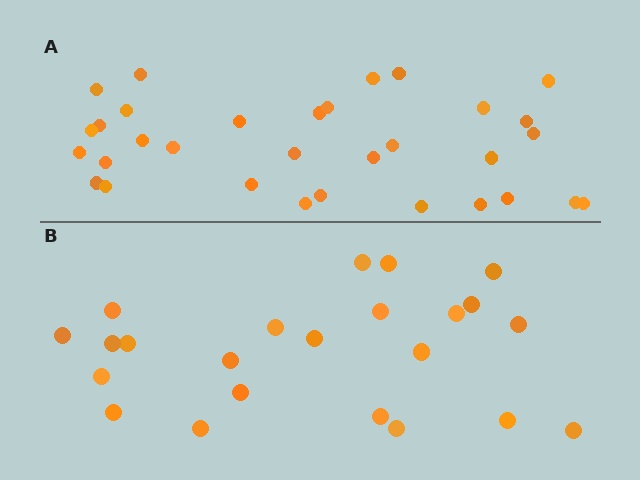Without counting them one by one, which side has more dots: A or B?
Region A (the top region) has more dots.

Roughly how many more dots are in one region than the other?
Region A has roughly 8 or so more dots than region B.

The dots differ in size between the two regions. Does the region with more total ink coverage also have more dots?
No. Region B has more total ink coverage because its dots are larger, but region A actually contains more individual dots. Total area can be misleading — the number of items is what matters here.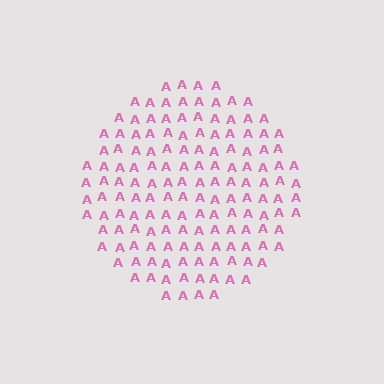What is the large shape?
The large shape is a circle.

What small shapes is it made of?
It is made of small letter A's.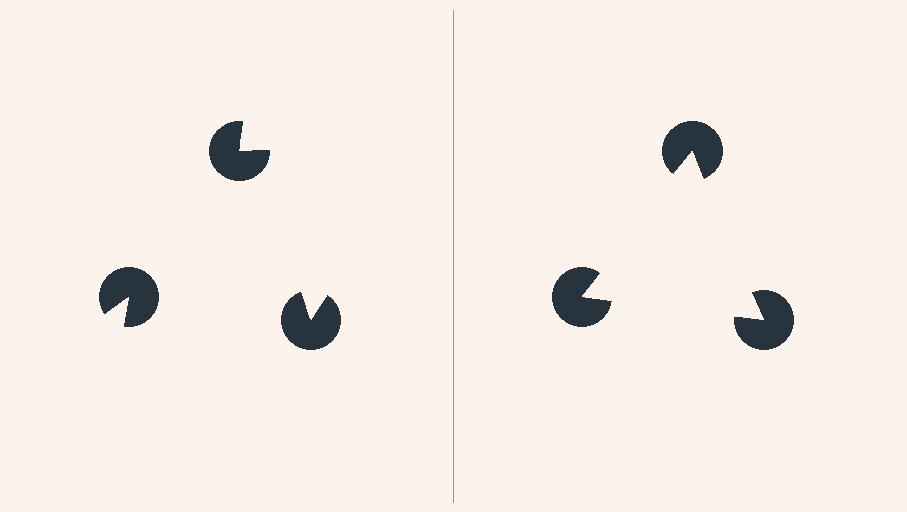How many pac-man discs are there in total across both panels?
6 — 3 on each side.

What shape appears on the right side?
An illusory triangle.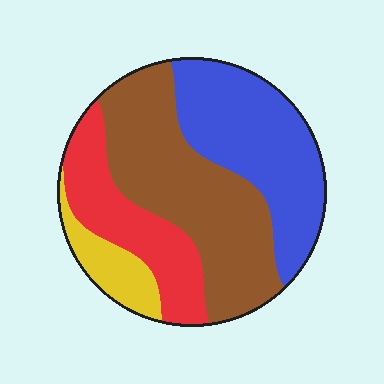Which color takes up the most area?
Brown, at roughly 40%.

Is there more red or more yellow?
Red.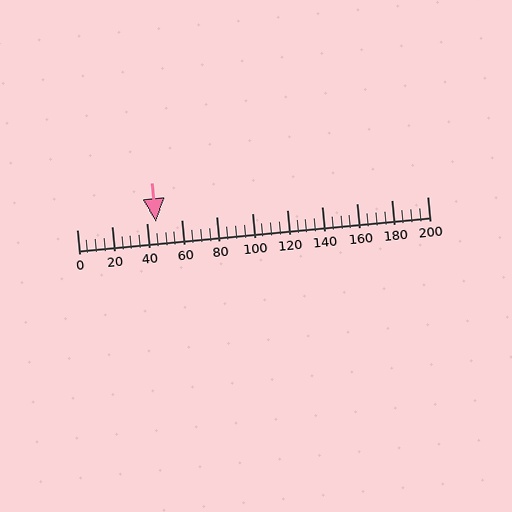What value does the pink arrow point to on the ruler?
The pink arrow points to approximately 45.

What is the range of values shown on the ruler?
The ruler shows values from 0 to 200.